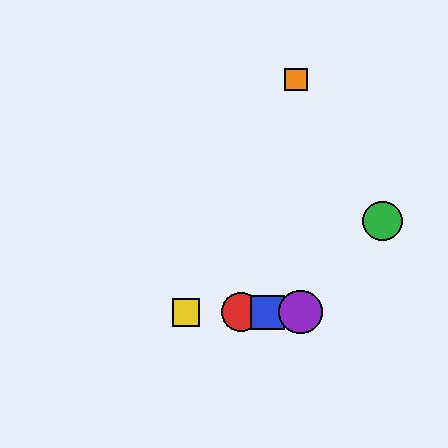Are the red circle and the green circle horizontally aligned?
No, the red circle is at y≈312 and the green circle is at y≈221.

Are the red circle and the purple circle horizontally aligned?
Yes, both are at y≈312.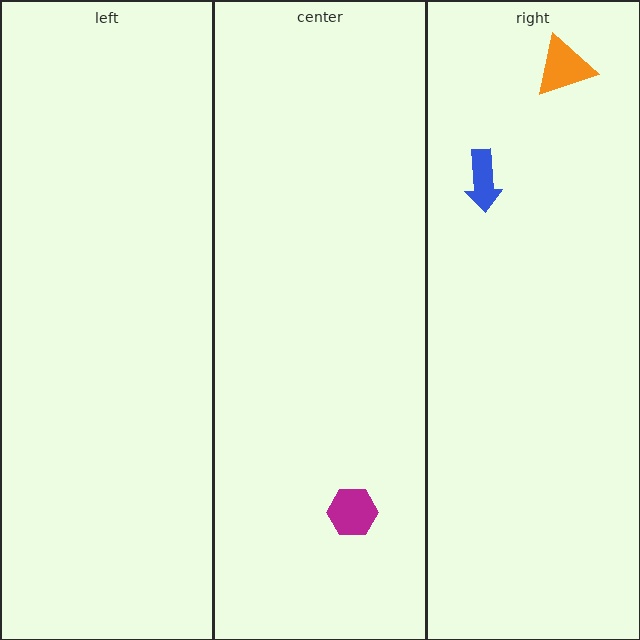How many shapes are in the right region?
2.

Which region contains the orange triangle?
The right region.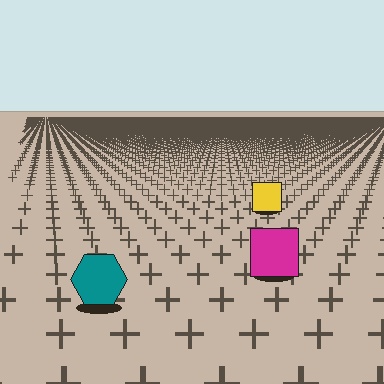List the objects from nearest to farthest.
From nearest to farthest: the teal hexagon, the magenta square, the yellow square.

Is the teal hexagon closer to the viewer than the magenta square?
Yes. The teal hexagon is closer — you can tell from the texture gradient: the ground texture is coarser near it.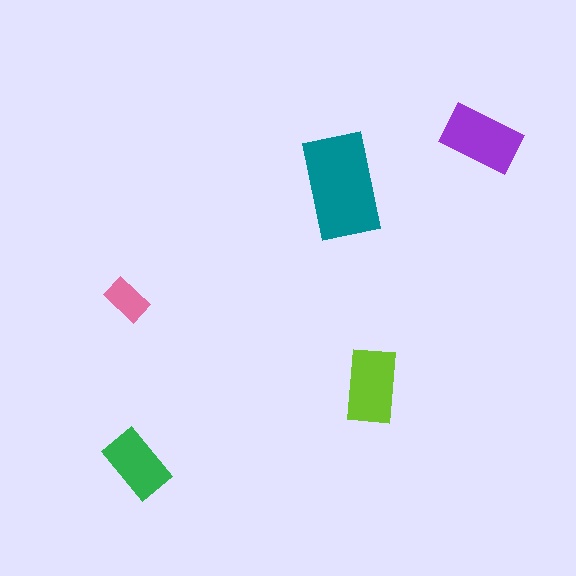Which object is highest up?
The purple rectangle is topmost.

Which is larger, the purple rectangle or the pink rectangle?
The purple one.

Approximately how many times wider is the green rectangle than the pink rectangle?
About 1.5 times wider.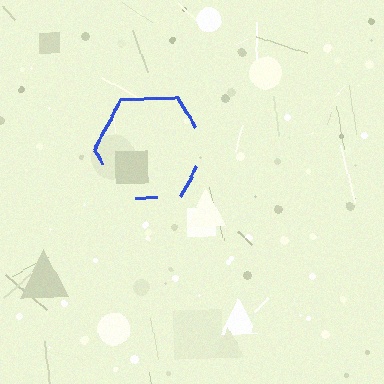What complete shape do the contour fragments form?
The contour fragments form a hexagon.